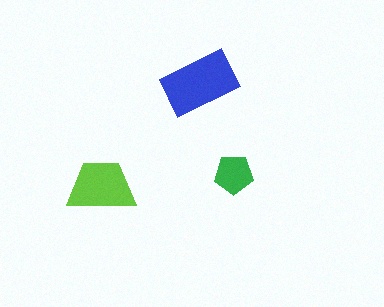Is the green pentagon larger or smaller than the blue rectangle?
Smaller.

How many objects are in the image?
There are 3 objects in the image.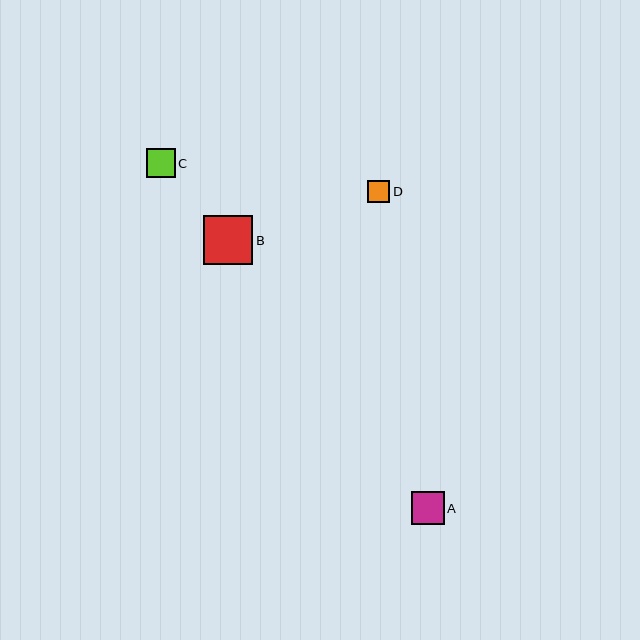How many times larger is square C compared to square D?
Square C is approximately 1.3 times the size of square D.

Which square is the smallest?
Square D is the smallest with a size of approximately 22 pixels.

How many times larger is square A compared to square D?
Square A is approximately 1.5 times the size of square D.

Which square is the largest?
Square B is the largest with a size of approximately 49 pixels.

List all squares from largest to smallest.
From largest to smallest: B, A, C, D.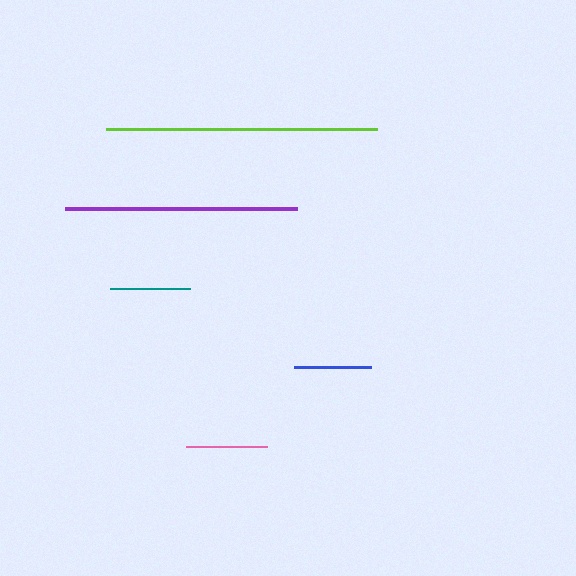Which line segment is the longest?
The lime line is the longest at approximately 270 pixels.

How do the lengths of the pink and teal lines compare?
The pink and teal lines are approximately the same length.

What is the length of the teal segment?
The teal segment is approximately 81 pixels long.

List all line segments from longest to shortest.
From longest to shortest: lime, purple, pink, teal, blue.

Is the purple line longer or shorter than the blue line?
The purple line is longer than the blue line.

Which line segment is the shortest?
The blue line is the shortest at approximately 77 pixels.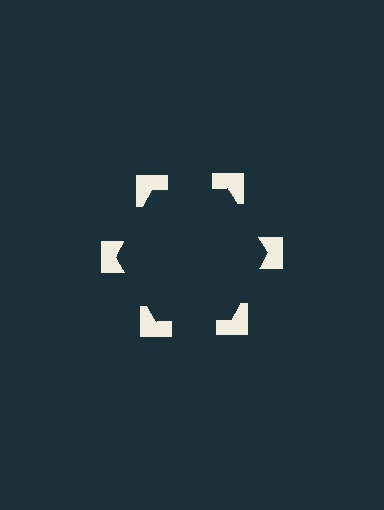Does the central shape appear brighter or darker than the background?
It typically appears slightly darker than the background, even though no actual brightness change is drawn.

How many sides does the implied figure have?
6 sides.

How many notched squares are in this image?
There are 6 — one at each vertex of the illusory hexagon.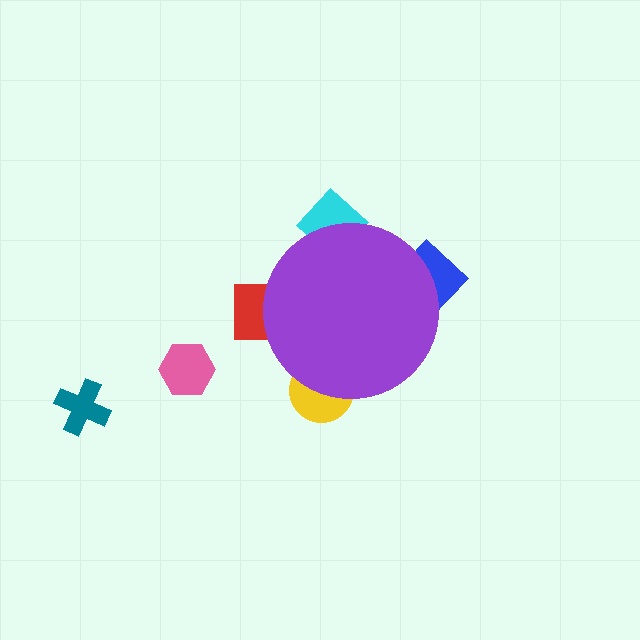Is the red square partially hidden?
Yes, the red square is partially hidden behind the purple circle.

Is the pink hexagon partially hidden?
No, the pink hexagon is fully visible.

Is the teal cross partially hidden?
No, the teal cross is fully visible.